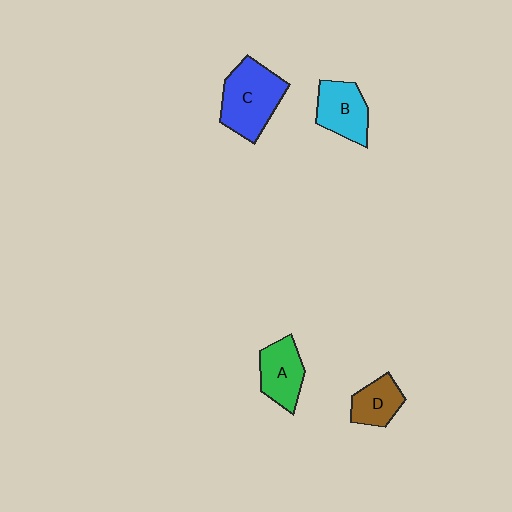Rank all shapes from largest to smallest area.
From largest to smallest: C (blue), B (cyan), A (green), D (brown).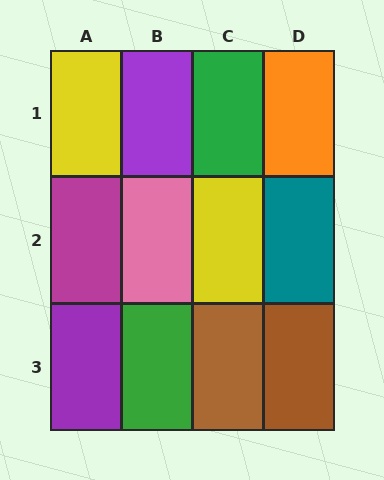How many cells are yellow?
2 cells are yellow.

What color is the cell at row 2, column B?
Pink.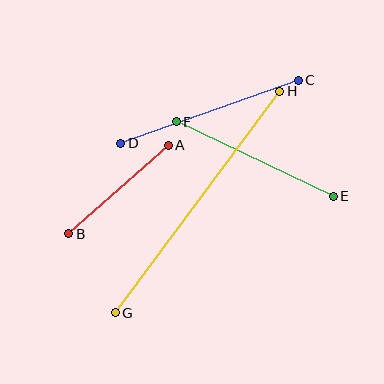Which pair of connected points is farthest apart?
Points G and H are farthest apart.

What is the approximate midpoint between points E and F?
The midpoint is at approximately (255, 159) pixels.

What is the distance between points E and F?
The distance is approximately 174 pixels.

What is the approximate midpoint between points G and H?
The midpoint is at approximately (197, 202) pixels.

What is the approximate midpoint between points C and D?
The midpoint is at approximately (210, 112) pixels.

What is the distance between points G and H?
The distance is approximately 276 pixels.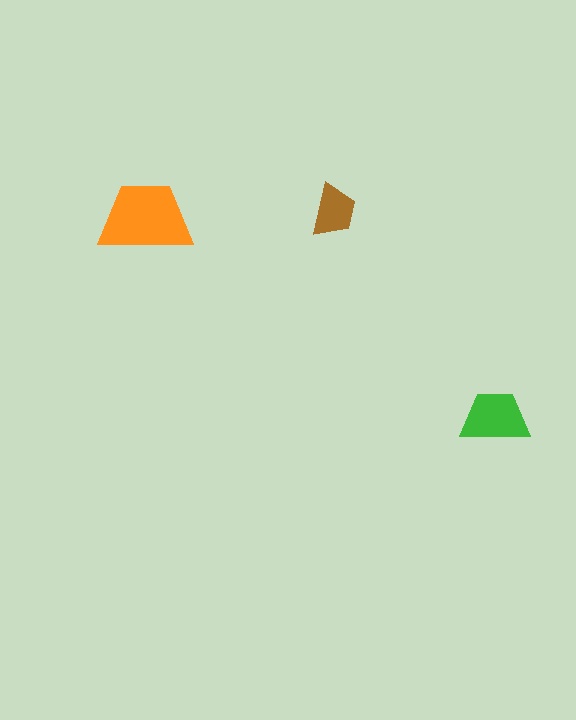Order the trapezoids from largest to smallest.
the orange one, the green one, the brown one.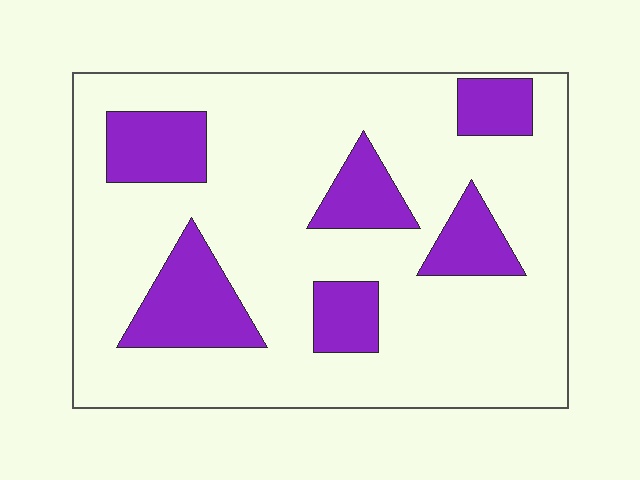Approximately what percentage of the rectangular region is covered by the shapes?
Approximately 20%.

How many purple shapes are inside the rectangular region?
6.